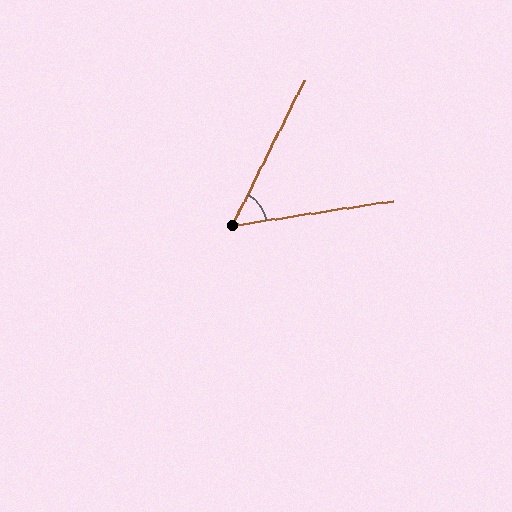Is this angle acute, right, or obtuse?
It is acute.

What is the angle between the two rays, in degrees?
Approximately 55 degrees.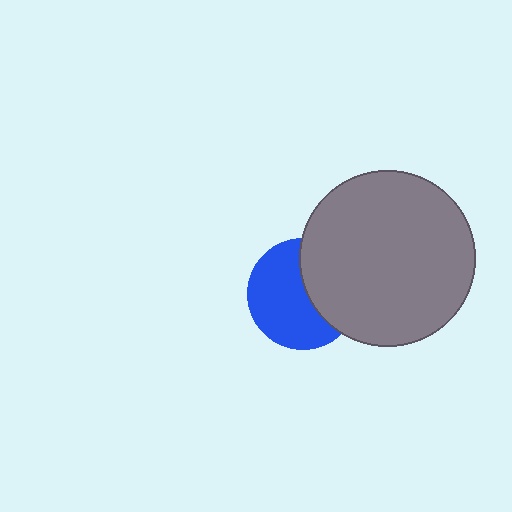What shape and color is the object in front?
The object in front is a gray circle.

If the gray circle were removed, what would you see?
You would see the complete blue circle.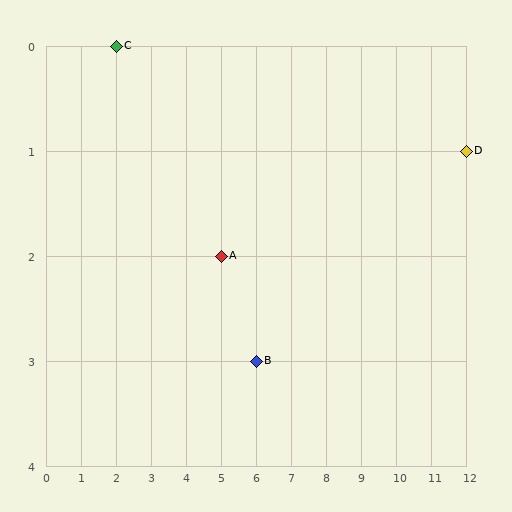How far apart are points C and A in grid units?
Points C and A are 3 columns and 2 rows apart (about 3.6 grid units diagonally).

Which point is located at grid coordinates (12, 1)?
Point D is at (12, 1).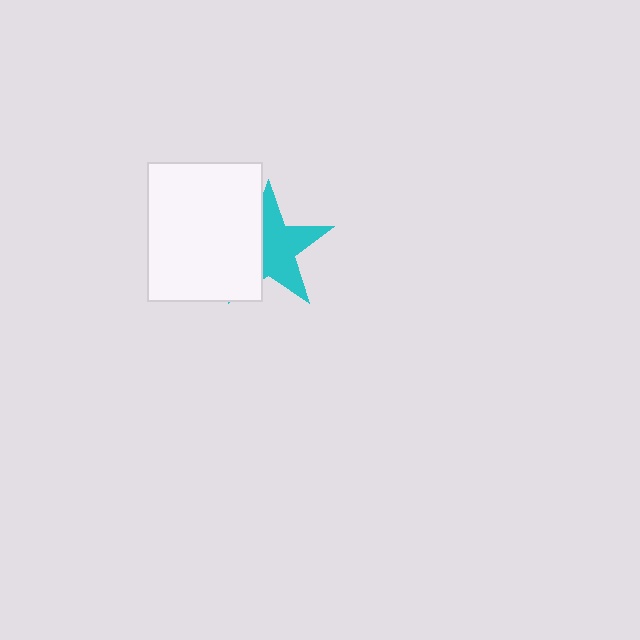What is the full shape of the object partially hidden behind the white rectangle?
The partially hidden object is a cyan star.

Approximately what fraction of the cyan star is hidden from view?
Roughly 42% of the cyan star is hidden behind the white rectangle.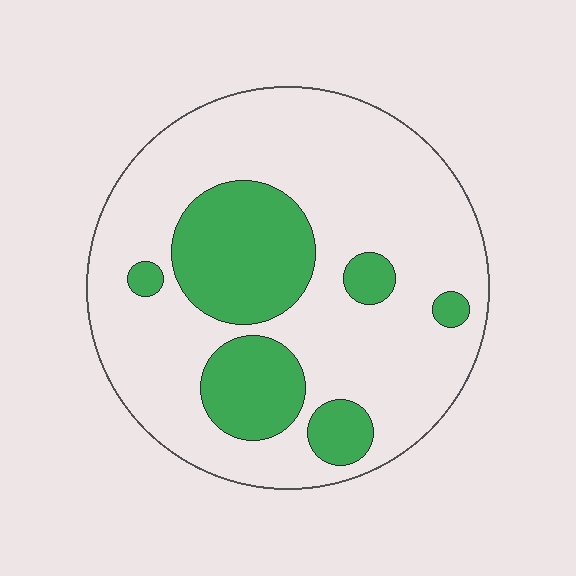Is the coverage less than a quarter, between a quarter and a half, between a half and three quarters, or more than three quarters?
Between a quarter and a half.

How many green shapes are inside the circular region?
6.